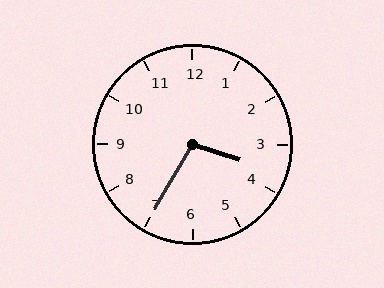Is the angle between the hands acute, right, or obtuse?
It is obtuse.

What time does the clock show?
3:35.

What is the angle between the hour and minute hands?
Approximately 102 degrees.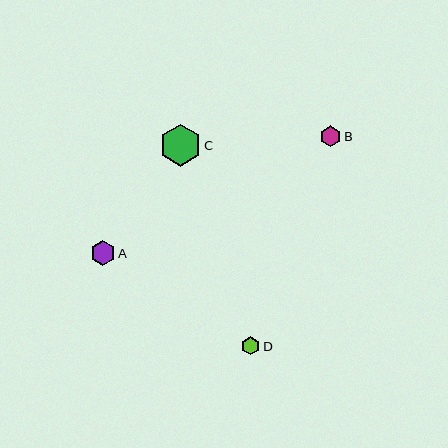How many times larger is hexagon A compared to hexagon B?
Hexagon A is approximately 1.2 times the size of hexagon B.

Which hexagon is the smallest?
Hexagon D is the smallest with a size of approximately 18 pixels.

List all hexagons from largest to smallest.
From largest to smallest: C, A, B, D.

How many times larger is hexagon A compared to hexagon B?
Hexagon A is approximately 1.2 times the size of hexagon B.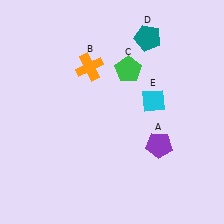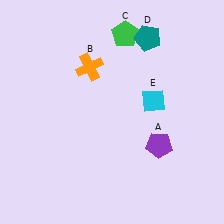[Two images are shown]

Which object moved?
The green pentagon (C) moved up.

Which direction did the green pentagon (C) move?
The green pentagon (C) moved up.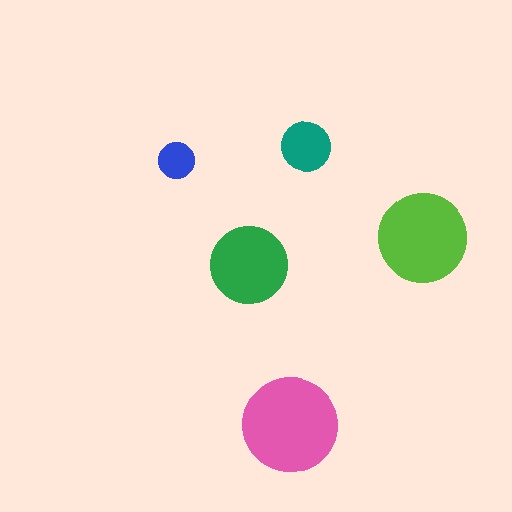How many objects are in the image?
There are 5 objects in the image.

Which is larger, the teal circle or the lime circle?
The lime one.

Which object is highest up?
The teal circle is topmost.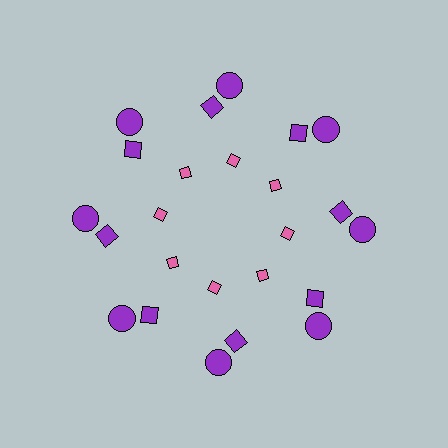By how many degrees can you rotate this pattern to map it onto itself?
The pattern maps onto itself every 45 degrees of rotation.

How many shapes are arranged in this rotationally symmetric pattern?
There are 24 shapes, arranged in 8 groups of 3.